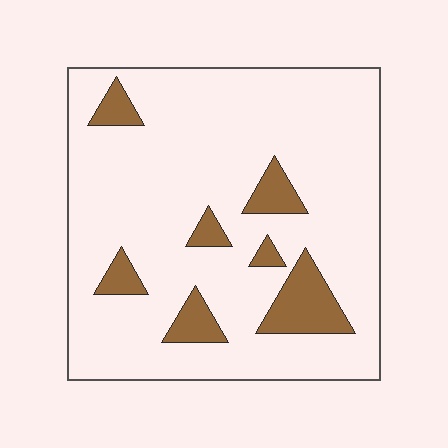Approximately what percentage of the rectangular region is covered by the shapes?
Approximately 15%.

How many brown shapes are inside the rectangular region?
7.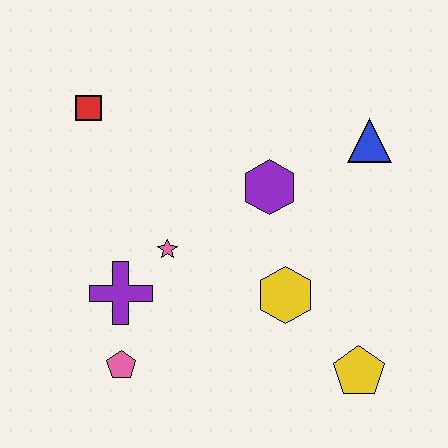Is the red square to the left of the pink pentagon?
Yes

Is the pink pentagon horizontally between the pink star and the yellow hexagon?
No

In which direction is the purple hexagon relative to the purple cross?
The purple hexagon is to the right of the purple cross.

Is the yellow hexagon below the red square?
Yes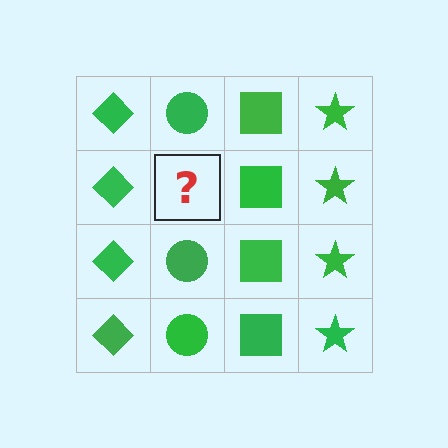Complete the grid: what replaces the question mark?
The question mark should be replaced with a green circle.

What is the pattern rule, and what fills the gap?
The rule is that each column has a consistent shape. The gap should be filled with a green circle.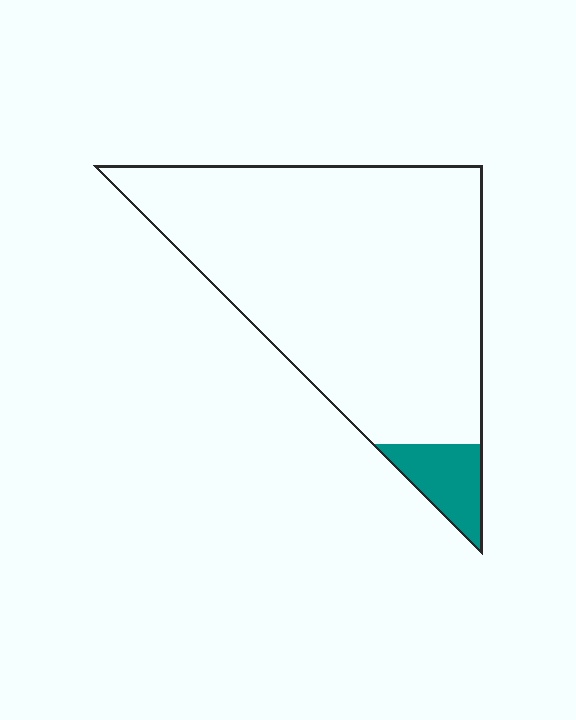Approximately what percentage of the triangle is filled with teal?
Approximately 10%.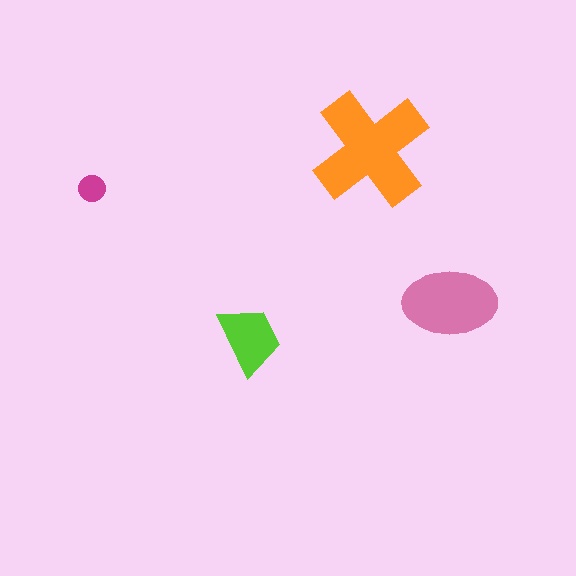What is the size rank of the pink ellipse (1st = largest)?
2nd.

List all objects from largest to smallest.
The orange cross, the pink ellipse, the lime trapezoid, the magenta circle.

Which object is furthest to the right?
The pink ellipse is rightmost.